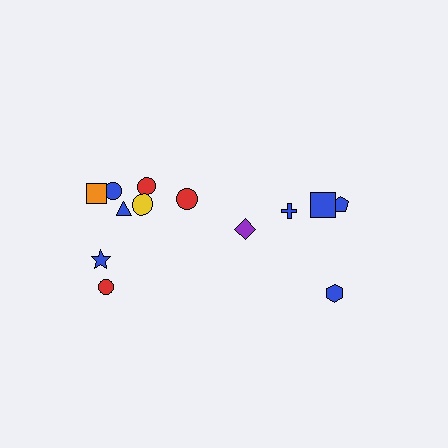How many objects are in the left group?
There are 8 objects.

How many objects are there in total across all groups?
There are 13 objects.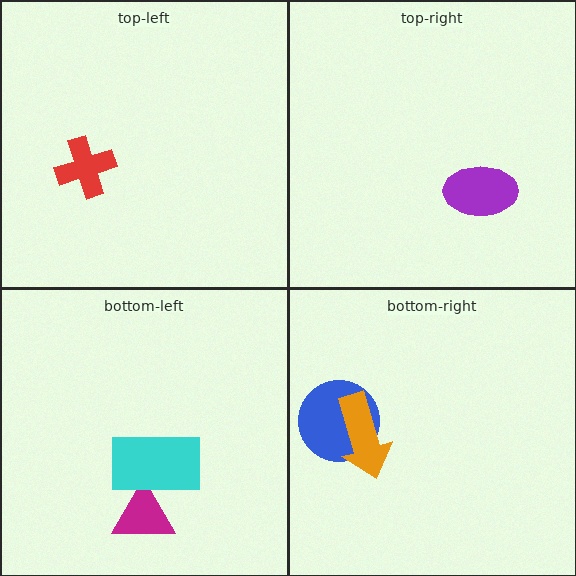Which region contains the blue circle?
The bottom-right region.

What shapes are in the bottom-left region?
The magenta triangle, the cyan rectangle.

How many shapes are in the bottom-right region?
2.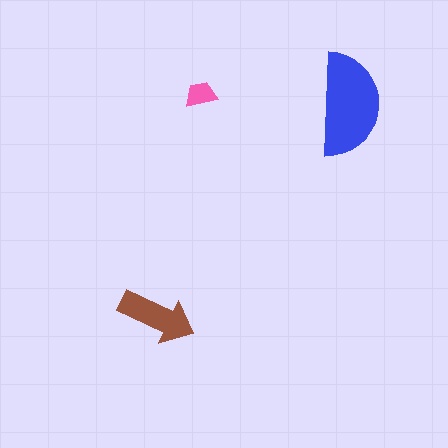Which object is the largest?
The blue semicircle.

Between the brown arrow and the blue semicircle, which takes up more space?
The blue semicircle.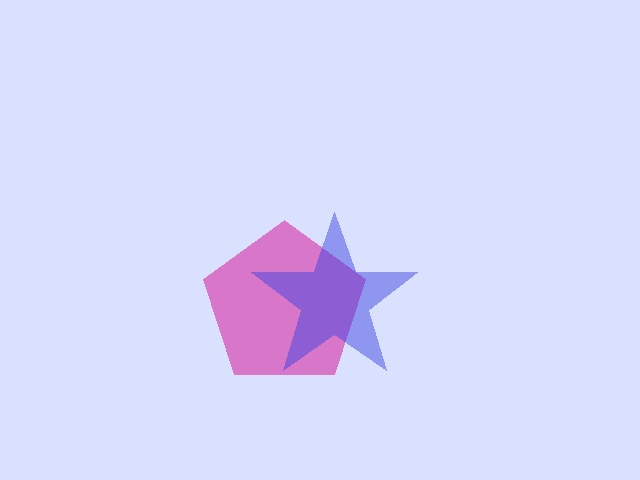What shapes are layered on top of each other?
The layered shapes are: a magenta pentagon, a blue star.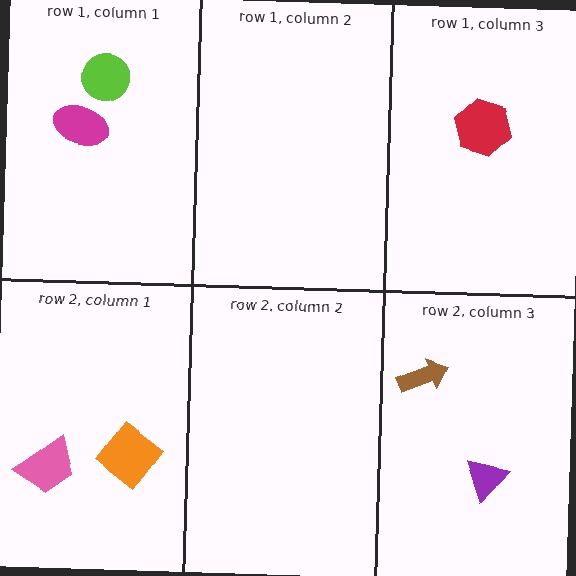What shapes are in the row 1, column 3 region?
The red hexagon.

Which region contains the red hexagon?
The row 1, column 3 region.